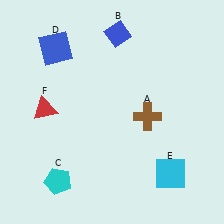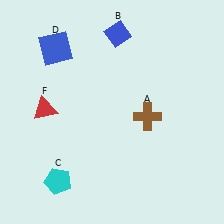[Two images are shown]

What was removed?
The cyan square (E) was removed in Image 2.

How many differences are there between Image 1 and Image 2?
There is 1 difference between the two images.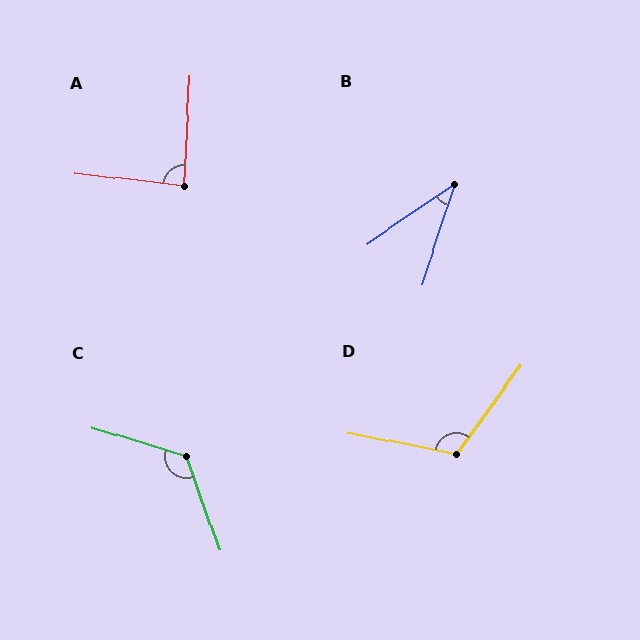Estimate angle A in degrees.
Approximately 86 degrees.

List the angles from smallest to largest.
B (37°), A (86°), D (114°), C (127°).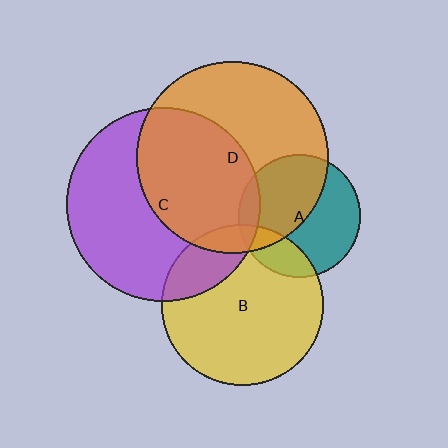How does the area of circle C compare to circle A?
Approximately 2.5 times.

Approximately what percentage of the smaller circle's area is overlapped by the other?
Approximately 10%.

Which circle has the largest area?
Circle C (purple).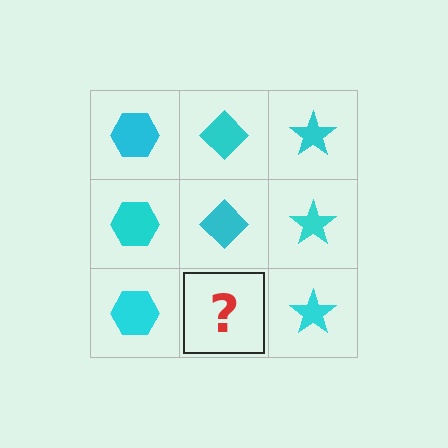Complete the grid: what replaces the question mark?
The question mark should be replaced with a cyan diamond.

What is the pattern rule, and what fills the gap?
The rule is that each column has a consistent shape. The gap should be filled with a cyan diamond.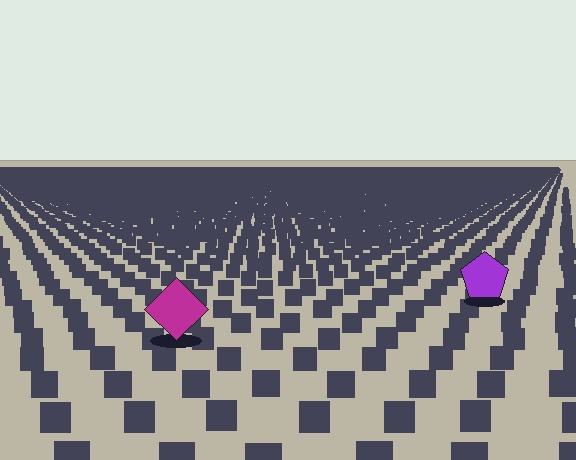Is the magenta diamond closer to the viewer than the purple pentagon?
Yes. The magenta diamond is closer — you can tell from the texture gradient: the ground texture is coarser near it.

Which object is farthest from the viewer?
The purple pentagon is farthest from the viewer. It appears smaller and the ground texture around it is denser.